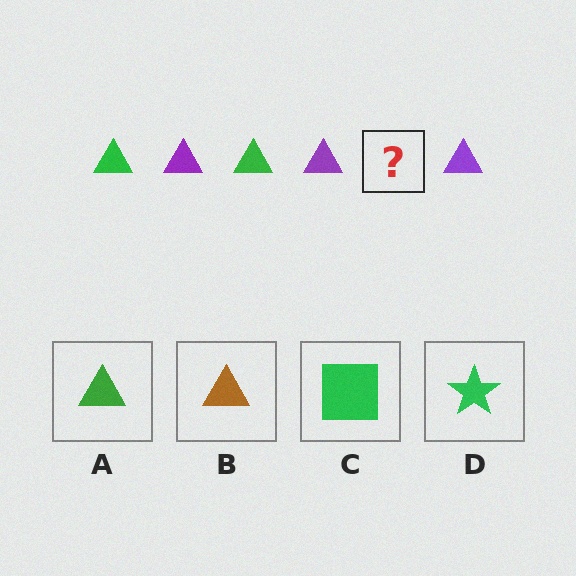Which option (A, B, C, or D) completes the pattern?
A.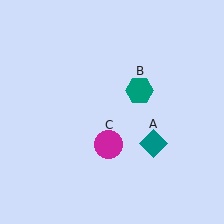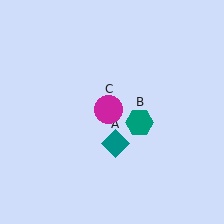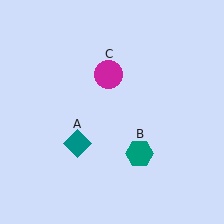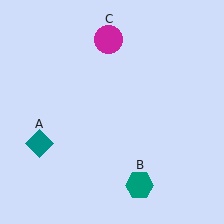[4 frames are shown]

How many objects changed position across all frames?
3 objects changed position: teal diamond (object A), teal hexagon (object B), magenta circle (object C).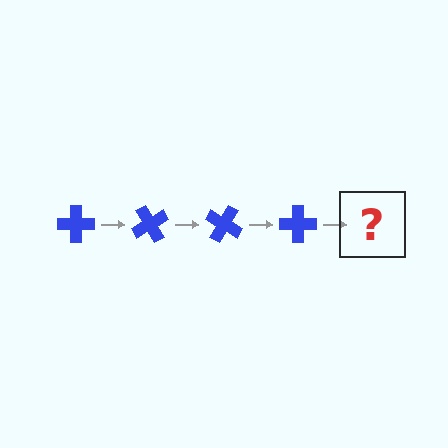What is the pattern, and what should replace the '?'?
The pattern is that the cross rotates 60 degrees each step. The '?' should be a blue cross rotated 240 degrees.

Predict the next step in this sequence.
The next step is a blue cross rotated 240 degrees.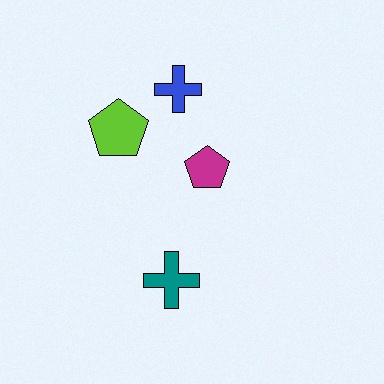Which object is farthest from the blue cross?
The teal cross is farthest from the blue cross.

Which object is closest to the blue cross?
The lime pentagon is closest to the blue cross.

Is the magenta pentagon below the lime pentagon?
Yes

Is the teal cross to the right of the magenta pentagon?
No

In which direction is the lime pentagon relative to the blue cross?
The lime pentagon is to the left of the blue cross.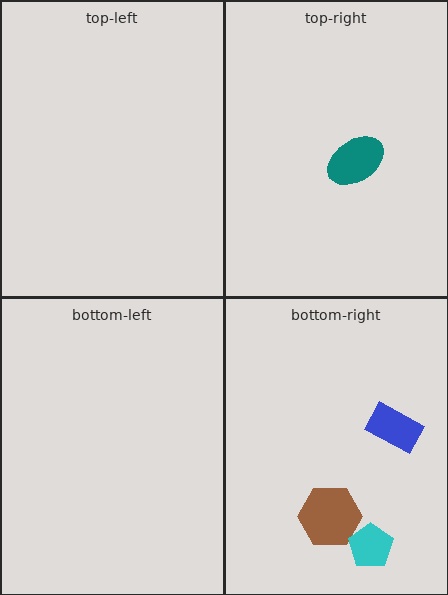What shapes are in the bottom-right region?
The brown hexagon, the blue rectangle, the cyan pentagon.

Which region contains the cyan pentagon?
The bottom-right region.